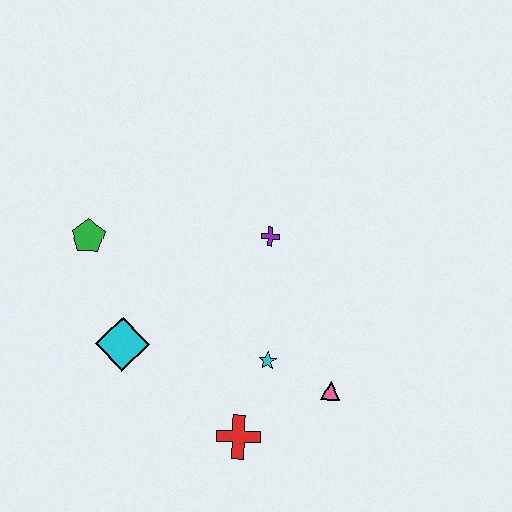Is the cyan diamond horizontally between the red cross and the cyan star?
No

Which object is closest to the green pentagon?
The cyan diamond is closest to the green pentagon.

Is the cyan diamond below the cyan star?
No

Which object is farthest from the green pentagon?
The pink triangle is farthest from the green pentagon.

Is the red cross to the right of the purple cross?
No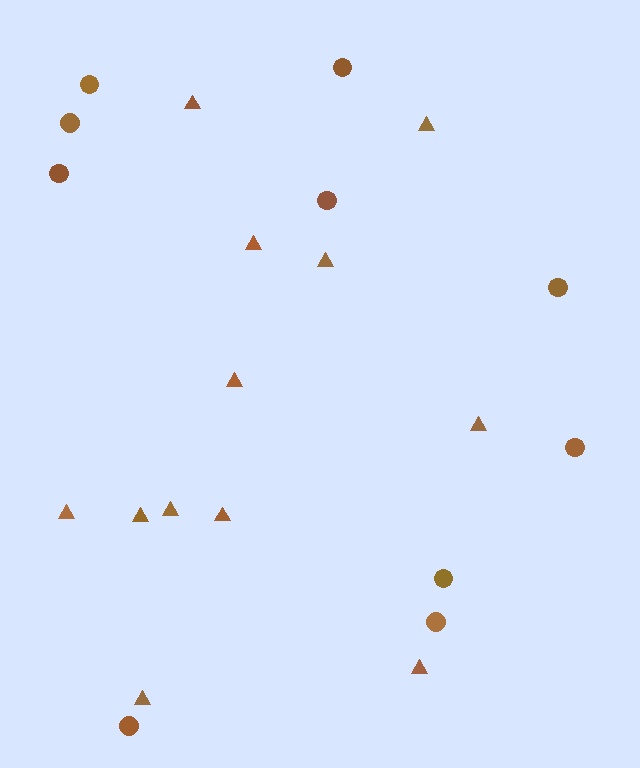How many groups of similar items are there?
There are 2 groups: one group of circles (10) and one group of triangles (12).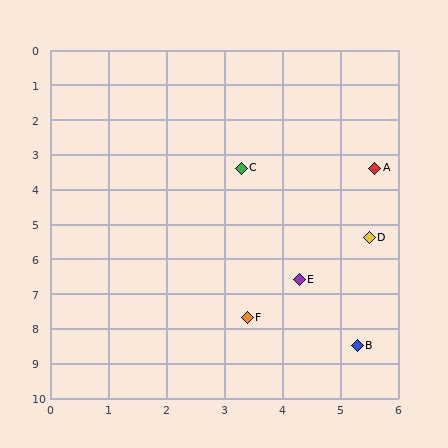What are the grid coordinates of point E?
Point E is at approximately (4.3, 6.6).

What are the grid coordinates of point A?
Point A is at approximately (5.6, 3.4).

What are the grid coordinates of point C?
Point C is at approximately (3.3, 3.4).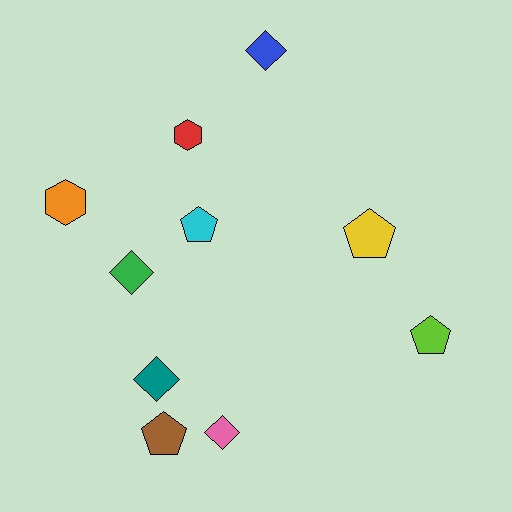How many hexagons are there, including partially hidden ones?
There are 2 hexagons.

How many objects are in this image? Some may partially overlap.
There are 10 objects.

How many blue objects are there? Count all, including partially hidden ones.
There is 1 blue object.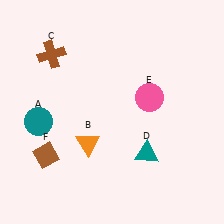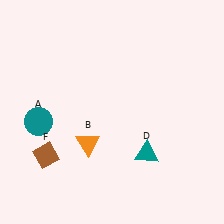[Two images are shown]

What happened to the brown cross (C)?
The brown cross (C) was removed in Image 2. It was in the top-left area of Image 1.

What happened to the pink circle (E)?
The pink circle (E) was removed in Image 2. It was in the top-right area of Image 1.